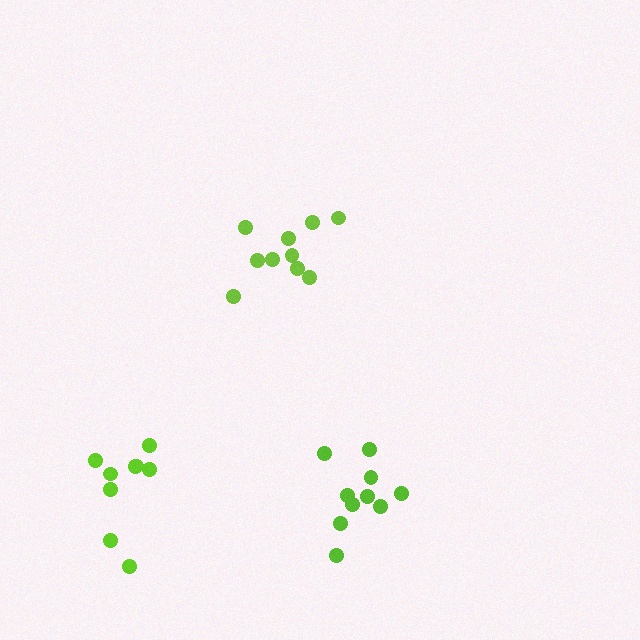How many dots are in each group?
Group 1: 10 dots, Group 2: 9 dots, Group 3: 10 dots (29 total).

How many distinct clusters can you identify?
There are 3 distinct clusters.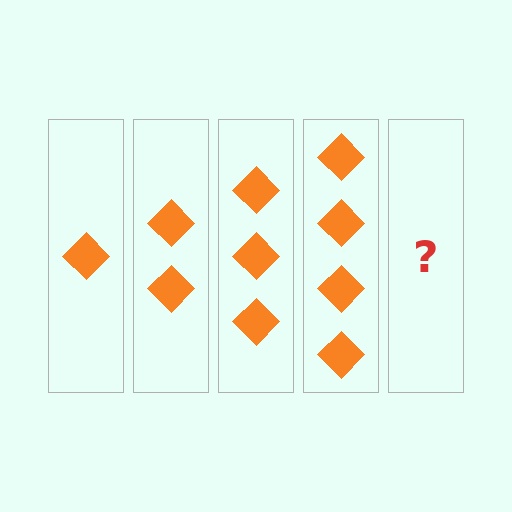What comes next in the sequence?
The next element should be 5 diamonds.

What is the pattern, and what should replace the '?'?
The pattern is that each step adds one more diamond. The '?' should be 5 diamonds.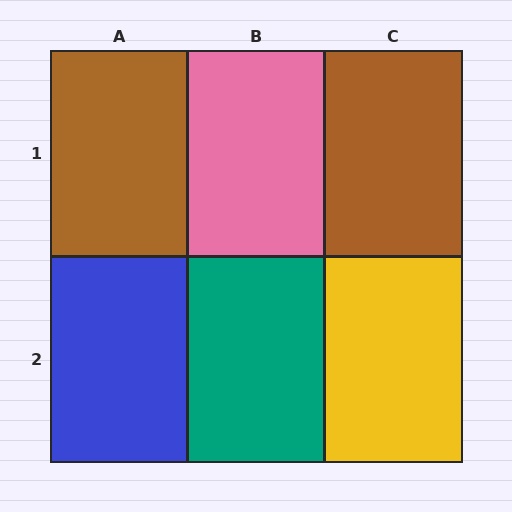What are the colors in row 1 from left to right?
Brown, pink, brown.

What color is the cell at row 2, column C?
Yellow.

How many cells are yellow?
1 cell is yellow.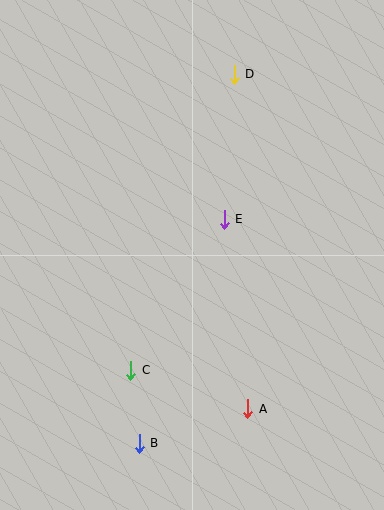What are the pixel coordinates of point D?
Point D is at (234, 74).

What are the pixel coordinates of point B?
Point B is at (139, 443).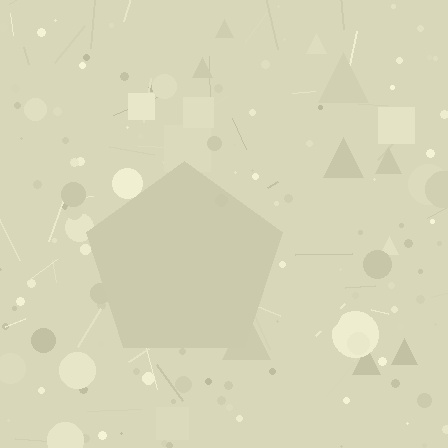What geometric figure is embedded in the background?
A pentagon is embedded in the background.